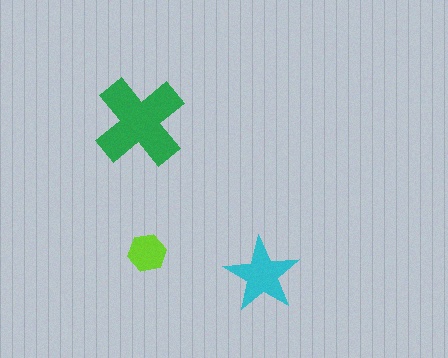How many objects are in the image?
There are 3 objects in the image.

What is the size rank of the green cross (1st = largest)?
1st.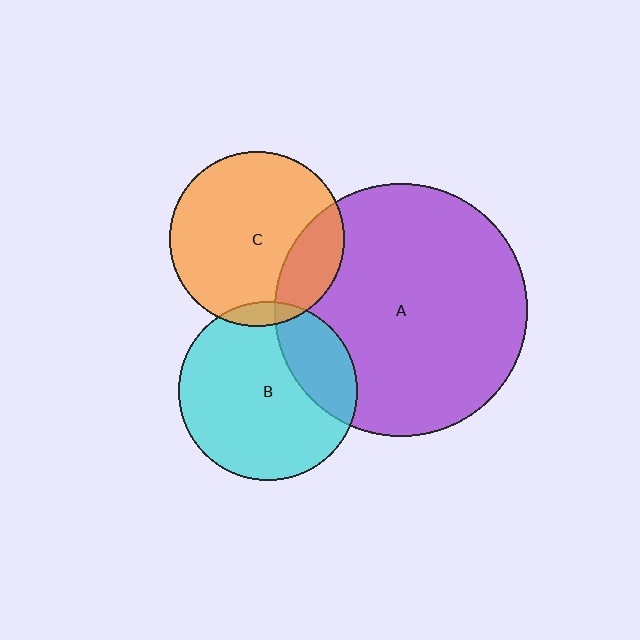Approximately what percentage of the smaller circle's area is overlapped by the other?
Approximately 25%.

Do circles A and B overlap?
Yes.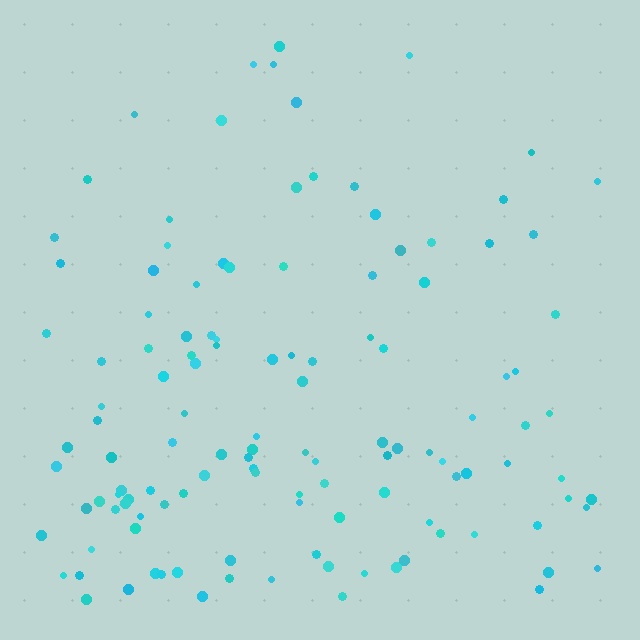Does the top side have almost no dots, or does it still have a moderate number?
Still a moderate number, just noticeably fewer than the bottom.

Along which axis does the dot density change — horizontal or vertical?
Vertical.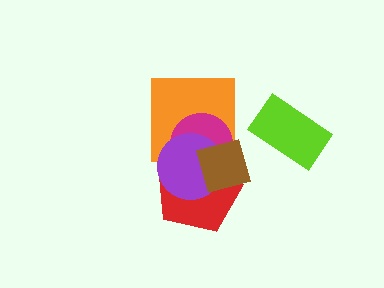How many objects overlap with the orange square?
4 objects overlap with the orange square.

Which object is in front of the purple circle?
The brown diamond is in front of the purple circle.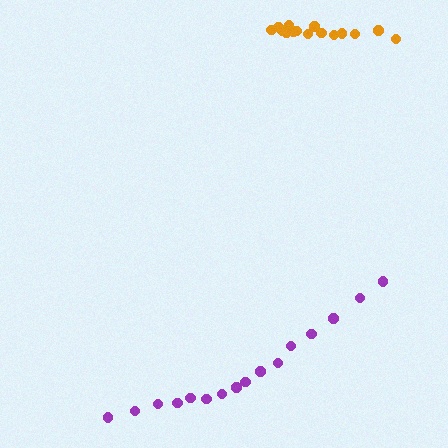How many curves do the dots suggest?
There are 2 distinct paths.